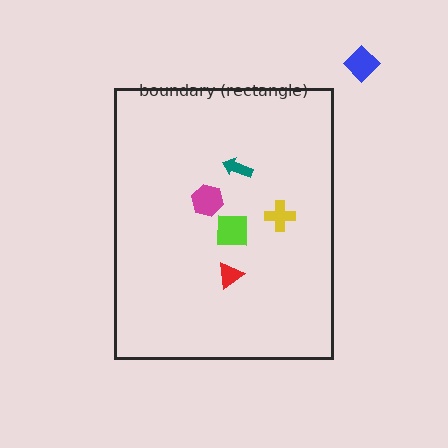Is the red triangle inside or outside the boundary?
Inside.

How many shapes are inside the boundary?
5 inside, 1 outside.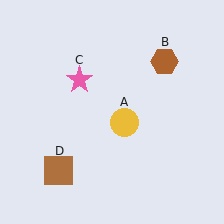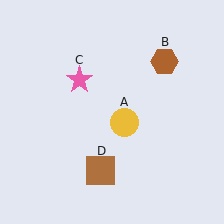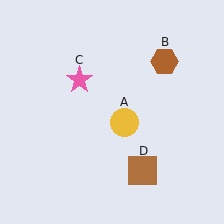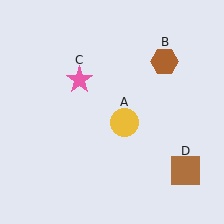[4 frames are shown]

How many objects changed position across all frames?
1 object changed position: brown square (object D).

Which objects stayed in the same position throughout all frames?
Yellow circle (object A) and brown hexagon (object B) and pink star (object C) remained stationary.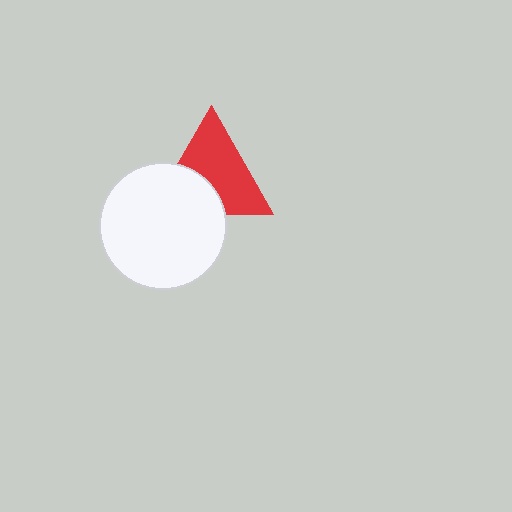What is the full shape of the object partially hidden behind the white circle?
The partially hidden object is a red triangle.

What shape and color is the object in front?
The object in front is a white circle.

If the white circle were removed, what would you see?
You would see the complete red triangle.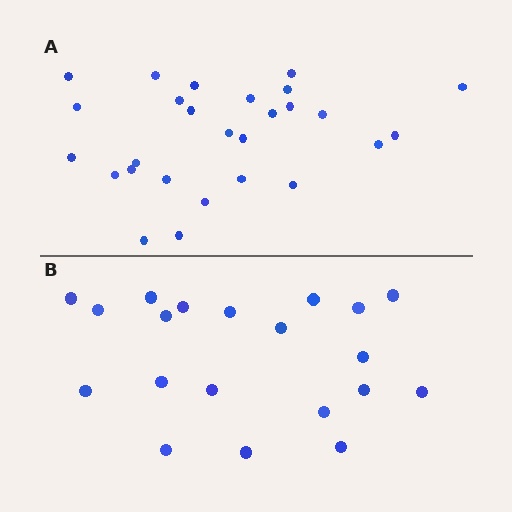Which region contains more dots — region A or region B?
Region A (the top region) has more dots.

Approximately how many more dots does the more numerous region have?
Region A has roughly 8 or so more dots than region B.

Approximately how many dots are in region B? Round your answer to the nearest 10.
About 20 dots.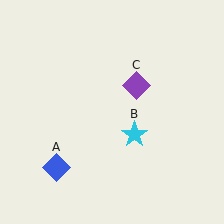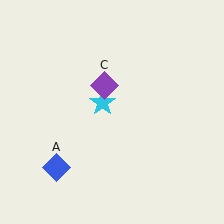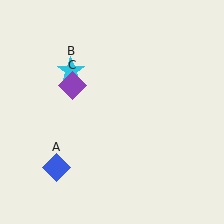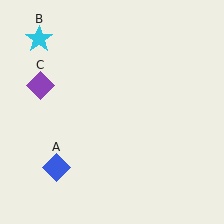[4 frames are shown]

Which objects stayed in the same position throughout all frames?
Blue diamond (object A) remained stationary.